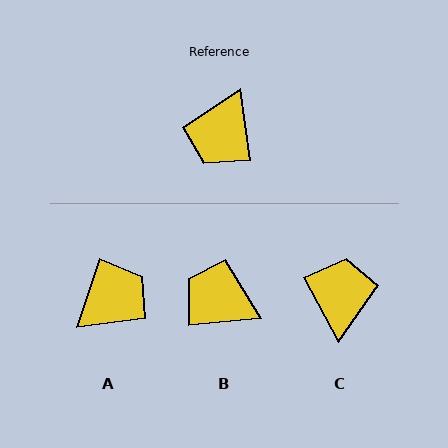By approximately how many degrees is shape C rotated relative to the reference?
Approximately 159 degrees clockwise.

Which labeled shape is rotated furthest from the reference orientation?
C, about 159 degrees away.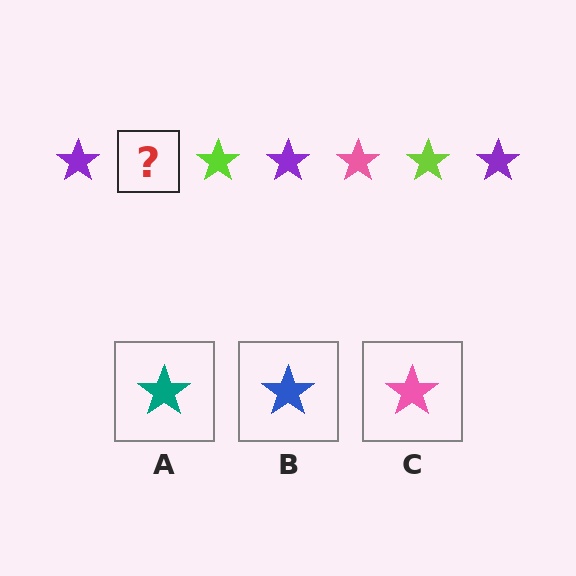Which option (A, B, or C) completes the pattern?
C.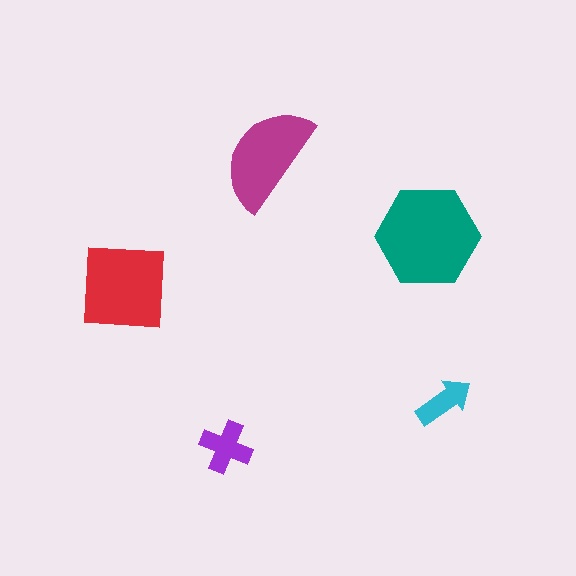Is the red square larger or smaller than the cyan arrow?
Larger.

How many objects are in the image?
There are 5 objects in the image.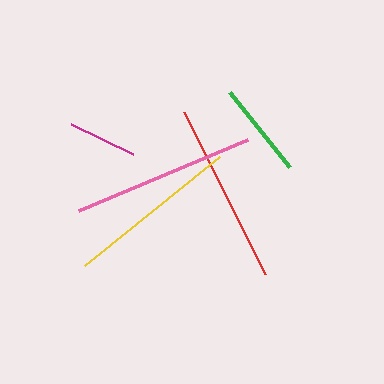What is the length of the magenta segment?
The magenta segment is approximately 69 pixels long.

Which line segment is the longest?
The pink line is the longest at approximately 183 pixels.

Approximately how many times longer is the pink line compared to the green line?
The pink line is approximately 1.9 times the length of the green line.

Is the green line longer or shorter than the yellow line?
The yellow line is longer than the green line.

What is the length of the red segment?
The red segment is approximately 182 pixels long.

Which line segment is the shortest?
The magenta line is the shortest at approximately 69 pixels.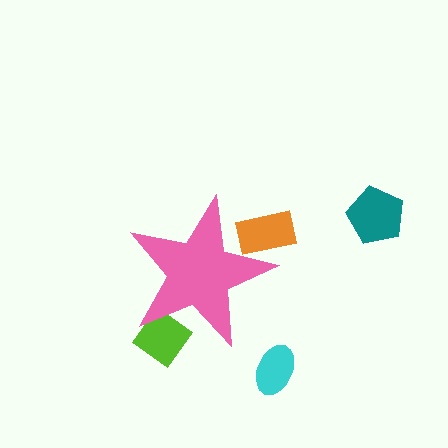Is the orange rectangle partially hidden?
Yes, the orange rectangle is partially hidden behind the pink star.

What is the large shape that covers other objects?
A pink star.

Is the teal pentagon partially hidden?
No, the teal pentagon is fully visible.